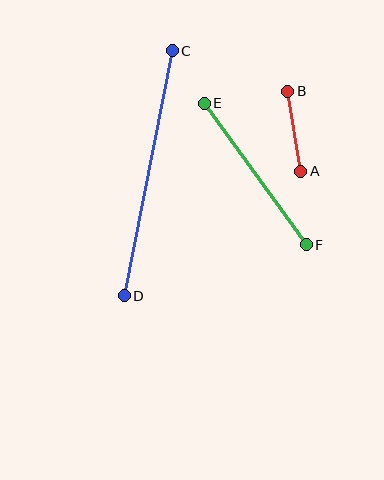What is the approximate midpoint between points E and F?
The midpoint is at approximately (255, 174) pixels.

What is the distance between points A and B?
The distance is approximately 81 pixels.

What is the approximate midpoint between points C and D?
The midpoint is at approximately (148, 173) pixels.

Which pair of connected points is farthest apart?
Points C and D are farthest apart.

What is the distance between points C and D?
The distance is approximately 250 pixels.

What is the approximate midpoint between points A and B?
The midpoint is at approximately (294, 131) pixels.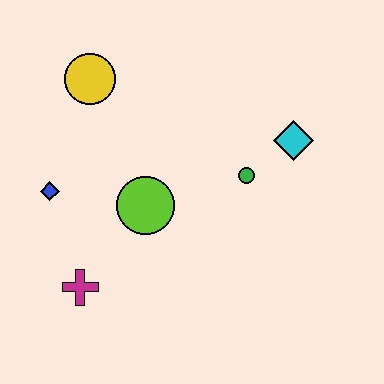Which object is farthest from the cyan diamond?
The magenta cross is farthest from the cyan diamond.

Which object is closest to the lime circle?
The blue diamond is closest to the lime circle.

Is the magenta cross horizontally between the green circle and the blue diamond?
Yes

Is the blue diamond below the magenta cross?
No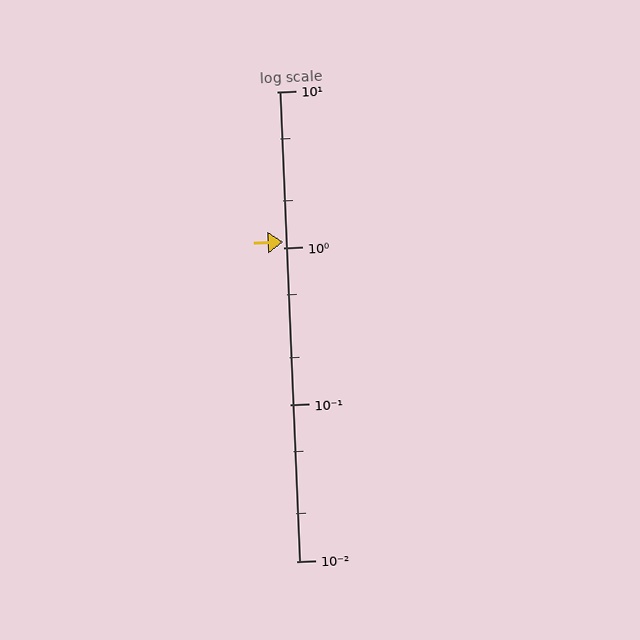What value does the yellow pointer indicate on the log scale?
The pointer indicates approximately 1.1.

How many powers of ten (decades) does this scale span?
The scale spans 3 decades, from 0.01 to 10.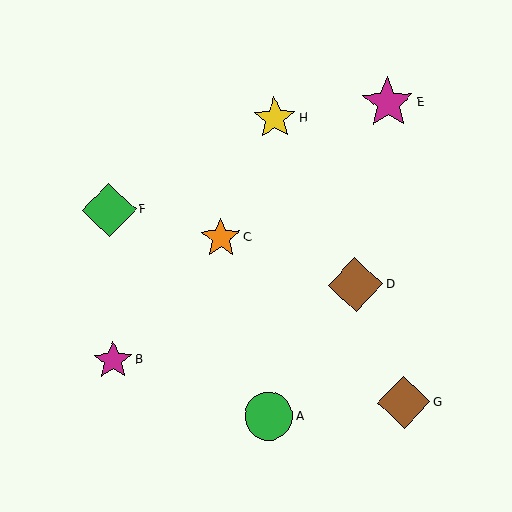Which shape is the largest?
The brown diamond (labeled D) is the largest.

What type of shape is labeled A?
Shape A is a green circle.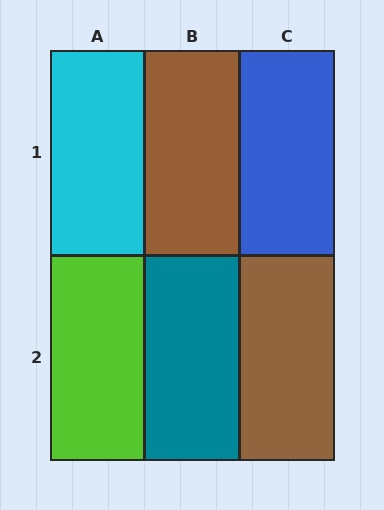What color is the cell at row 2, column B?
Teal.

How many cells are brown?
2 cells are brown.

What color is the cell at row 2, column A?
Lime.